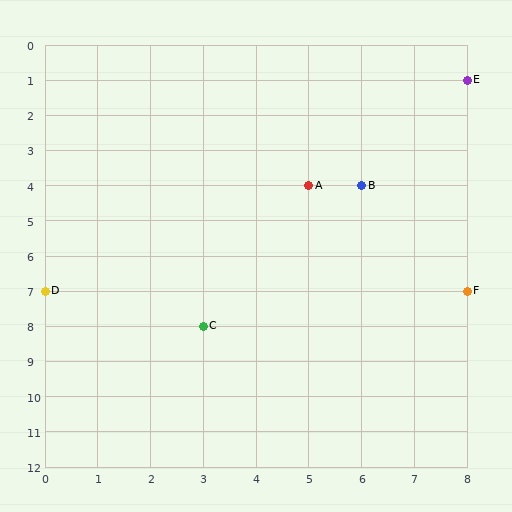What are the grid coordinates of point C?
Point C is at grid coordinates (3, 8).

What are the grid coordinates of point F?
Point F is at grid coordinates (8, 7).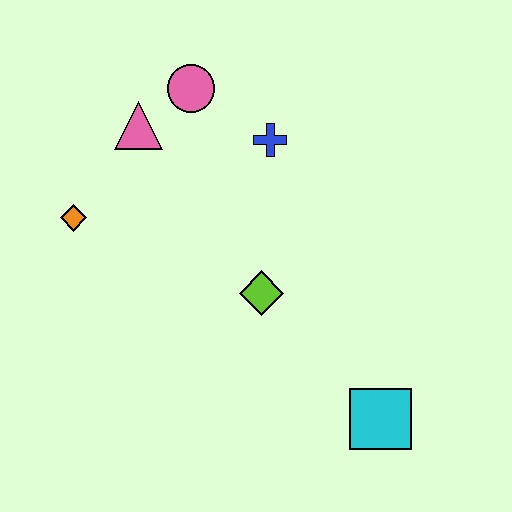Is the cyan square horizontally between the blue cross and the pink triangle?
No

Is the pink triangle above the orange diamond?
Yes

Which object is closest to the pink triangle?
The pink circle is closest to the pink triangle.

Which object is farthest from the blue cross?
The cyan square is farthest from the blue cross.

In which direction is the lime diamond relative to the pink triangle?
The lime diamond is below the pink triangle.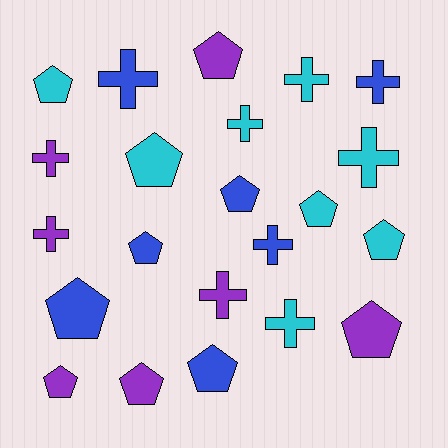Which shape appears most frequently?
Pentagon, with 12 objects.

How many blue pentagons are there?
There are 4 blue pentagons.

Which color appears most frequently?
Cyan, with 8 objects.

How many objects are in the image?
There are 22 objects.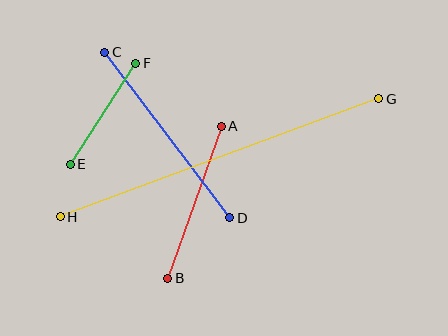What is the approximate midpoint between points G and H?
The midpoint is at approximately (220, 158) pixels.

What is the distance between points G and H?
The distance is approximately 339 pixels.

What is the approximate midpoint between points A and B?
The midpoint is at approximately (195, 202) pixels.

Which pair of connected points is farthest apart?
Points G and H are farthest apart.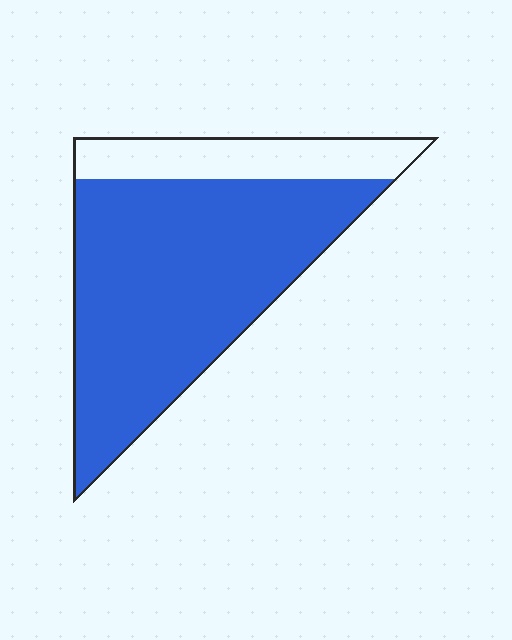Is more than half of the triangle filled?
Yes.